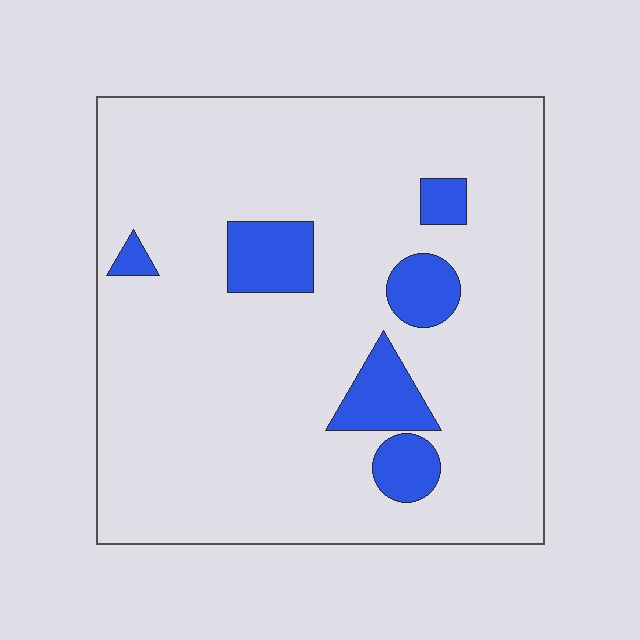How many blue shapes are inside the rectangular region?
6.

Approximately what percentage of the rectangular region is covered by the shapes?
Approximately 10%.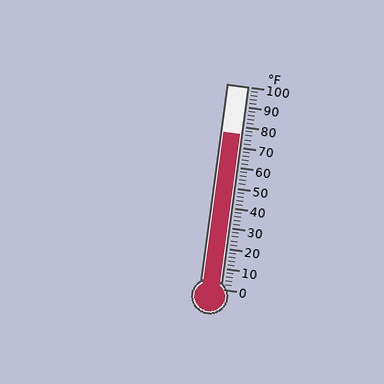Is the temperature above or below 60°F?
The temperature is above 60°F.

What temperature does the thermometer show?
The thermometer shows approximately 76°F.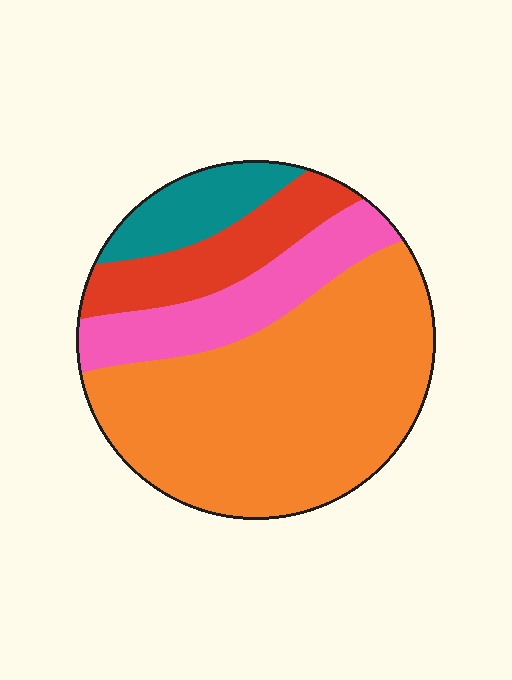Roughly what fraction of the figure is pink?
Pink takes up about one sixth (1/6) of the figure.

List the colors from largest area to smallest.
From largest to smallest: orange, pink, red, teal.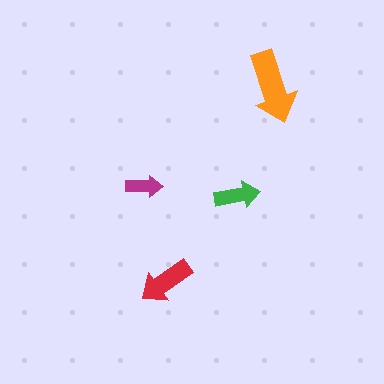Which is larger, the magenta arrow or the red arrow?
The red one.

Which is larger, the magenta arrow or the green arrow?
The green one.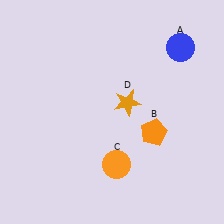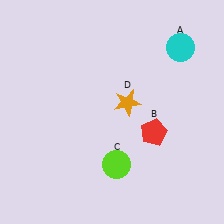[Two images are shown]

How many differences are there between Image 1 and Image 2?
There are 3 differences between the two images.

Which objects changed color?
A changed from blue to cyan. B changed from orange to red. C changed from orange to lime.